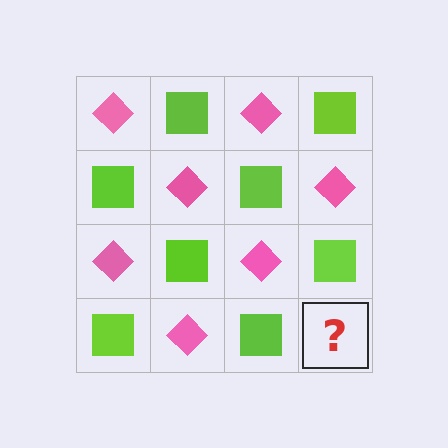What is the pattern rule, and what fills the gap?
The rule is that it alternates pink diamond and lime square in a checkerboard pattern. The gap should be filled with a pink diamond.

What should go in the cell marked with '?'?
The missing cell should contain a pink diamond.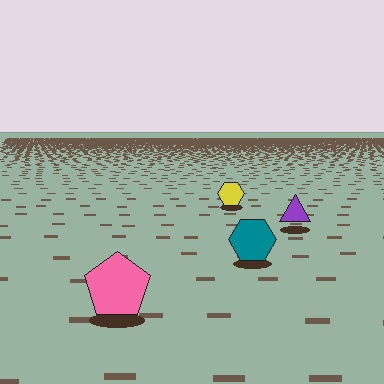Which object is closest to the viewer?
The pink pentagon is closest. The texture marks near it are larger and more spread out.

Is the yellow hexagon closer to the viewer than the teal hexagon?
No. The teal hexagon is closer — you can tell from the texture gradient: the ground texture is coarser near it.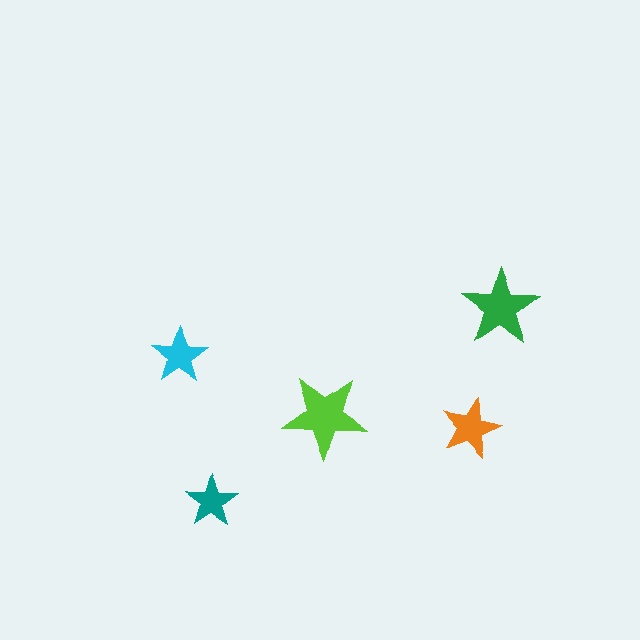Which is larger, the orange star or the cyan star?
The orange one.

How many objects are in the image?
There are 5 objects in the image.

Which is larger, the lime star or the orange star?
The lime one.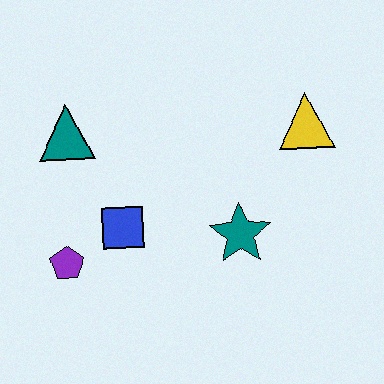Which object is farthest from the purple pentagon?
The yellow triangle is farthest from the purple pentagon.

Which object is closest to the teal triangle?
The blue square is closest to the teal triangle.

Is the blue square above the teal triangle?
No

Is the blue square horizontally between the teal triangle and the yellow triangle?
Yes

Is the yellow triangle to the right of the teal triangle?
Yes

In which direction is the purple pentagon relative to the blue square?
The purple pentagon is to the left of the blue square.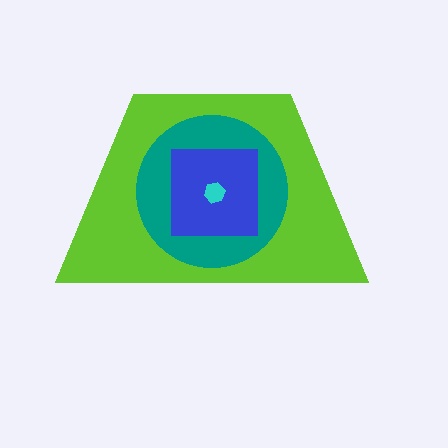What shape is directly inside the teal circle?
The blue square.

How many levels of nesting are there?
4.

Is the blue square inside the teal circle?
Yes.